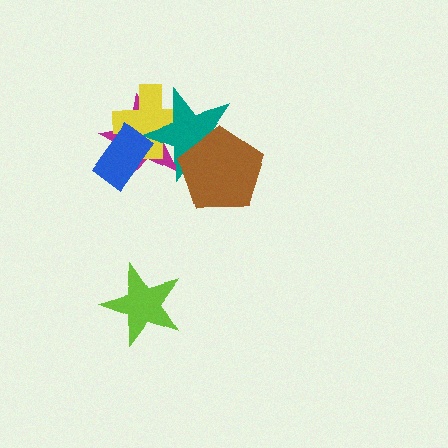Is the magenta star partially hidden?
Yes, it is partially covered by another shape.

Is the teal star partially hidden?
Yes, it is partially covered by another shape.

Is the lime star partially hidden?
No, no other shape covers it.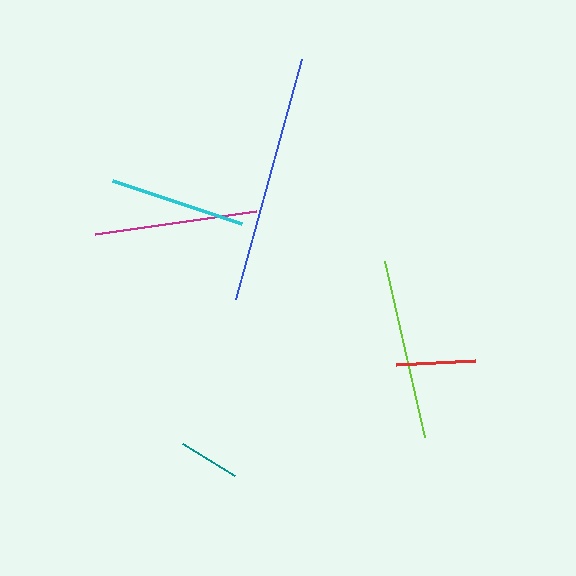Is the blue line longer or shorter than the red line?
The blue line is longer than the red line.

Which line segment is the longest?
The blue line is the longest at approximately 249 pixels.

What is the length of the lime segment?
The lime segment is approximately 180 pixels long.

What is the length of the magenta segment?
The magenta segment is approximately 163 pixels long.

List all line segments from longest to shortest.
From longest to shortest: blue, lime, magenta, cyan, red, teal.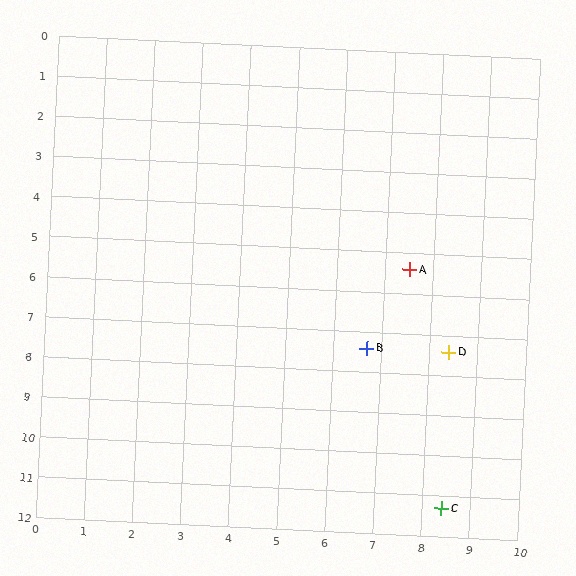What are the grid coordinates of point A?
Point A is at approximately (7.5, 5.4).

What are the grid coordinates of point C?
Point C is at approximately (8.4, 11.3).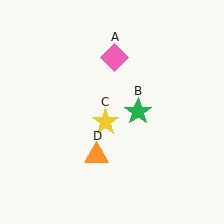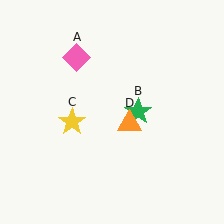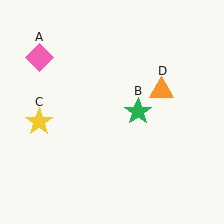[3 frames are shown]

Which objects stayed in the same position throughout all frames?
Green star (object B) remained stationary.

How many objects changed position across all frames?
3 objects changed position: pink diamond (object A), yellow star (object C), orange triangle (object D).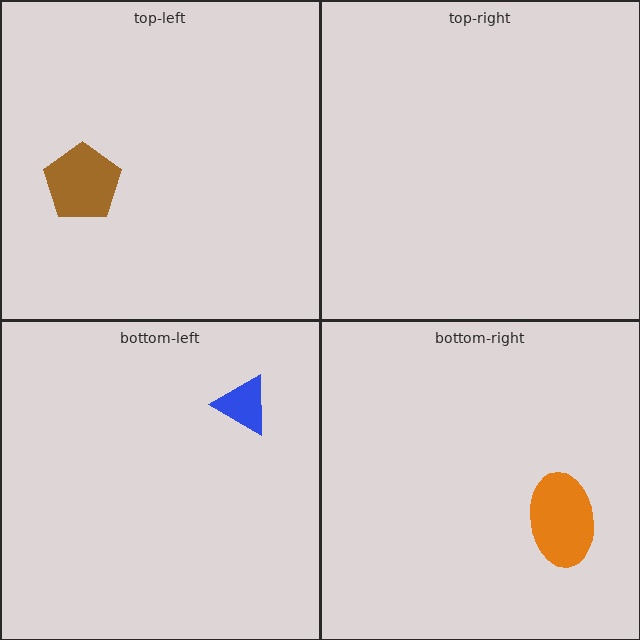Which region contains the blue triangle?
The bottom-left region.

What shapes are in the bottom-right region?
The orange ellipse.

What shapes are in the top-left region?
The brown pentagon.